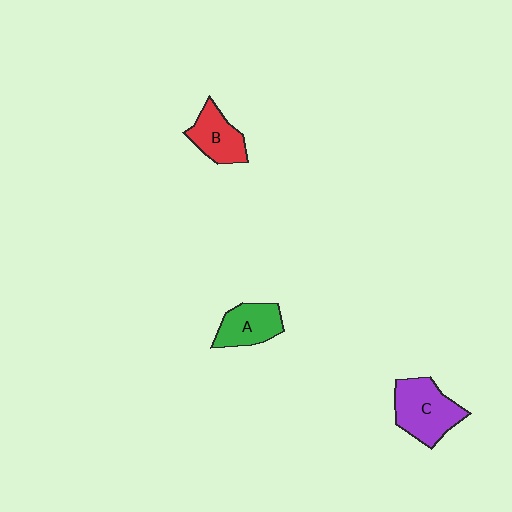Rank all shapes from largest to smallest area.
From largest to smallest: C (purple), A (green), B (red).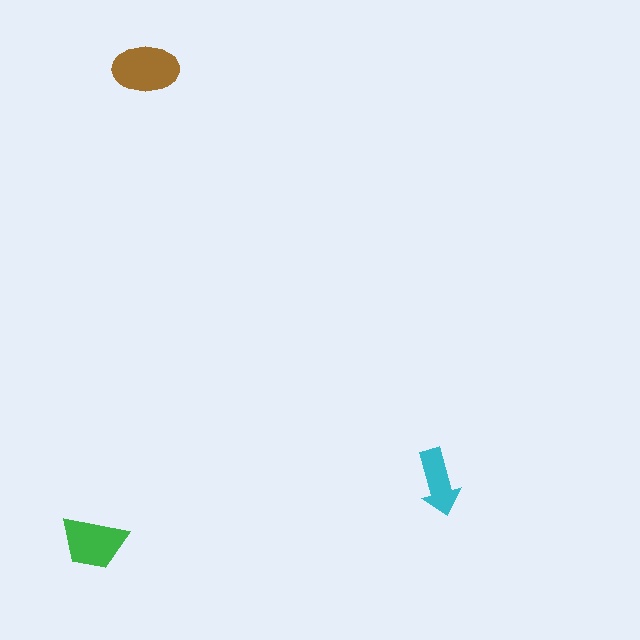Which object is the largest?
The brown ellipse.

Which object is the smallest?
The cyan arrow.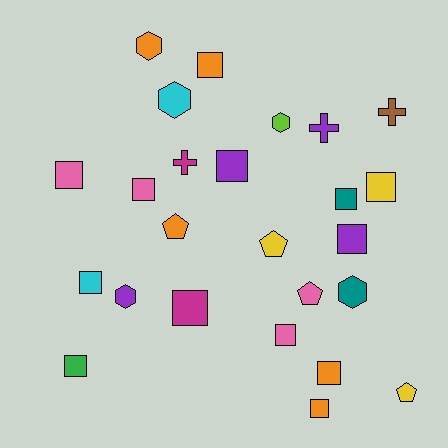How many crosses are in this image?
There are 3 crosses.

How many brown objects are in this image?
There is 1 brown object.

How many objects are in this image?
There are 25 objects.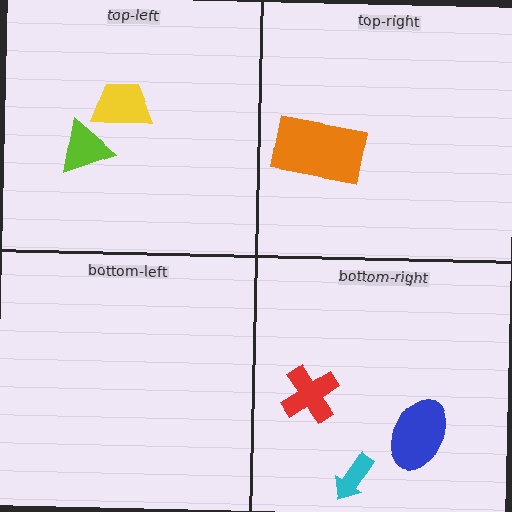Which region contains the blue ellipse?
The bottom-right region.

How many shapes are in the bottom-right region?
3.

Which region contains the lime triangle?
The top-left region.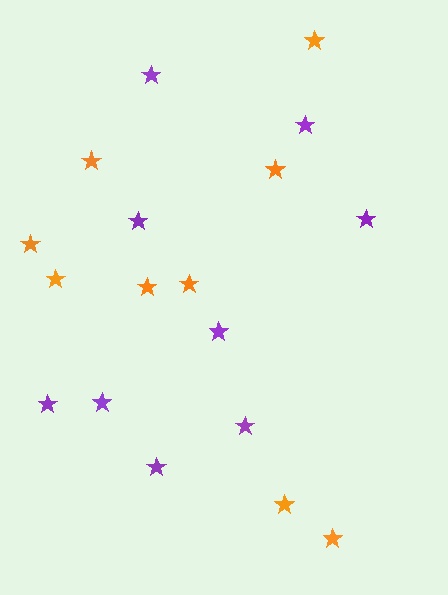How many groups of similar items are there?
There are 2 groups: one group of orange stars (9) and one group of purple stars (9).